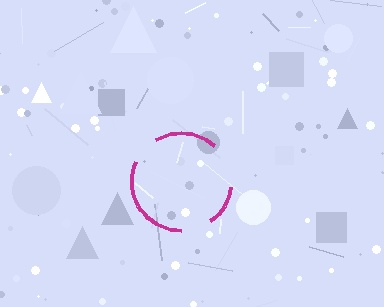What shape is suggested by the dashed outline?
The dashed outline suggests a circle.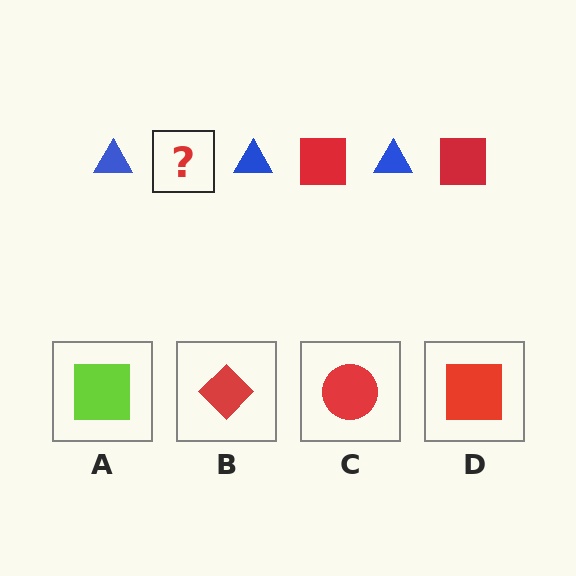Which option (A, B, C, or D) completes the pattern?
D.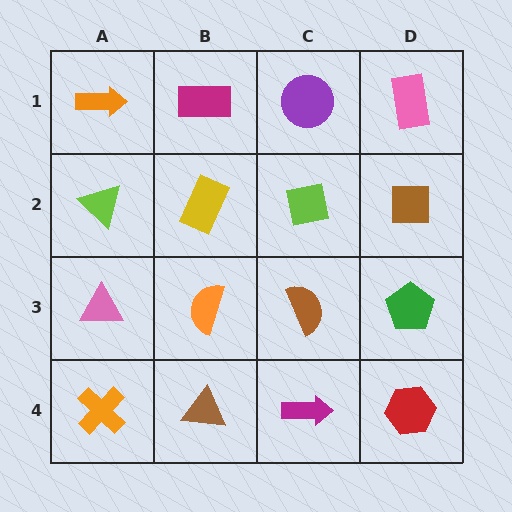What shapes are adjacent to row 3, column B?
A yellow rectangle (row 2, column B), a brown triangle (row 4, column B), a pink triangle (row 3, column A), a brown semicircle (row 3, column C).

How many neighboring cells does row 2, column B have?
4.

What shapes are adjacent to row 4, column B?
An orange semicircle (row 3, column B), an orange cross (row 4, column A), a magenta arrow (row 4, column C).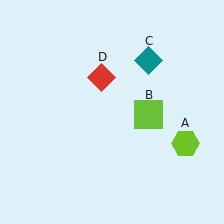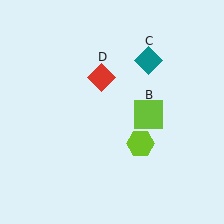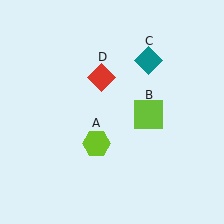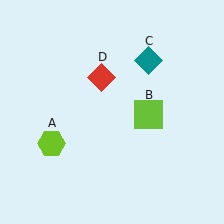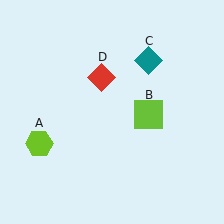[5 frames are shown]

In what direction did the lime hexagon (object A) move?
The lime hexagon (object A) moved left.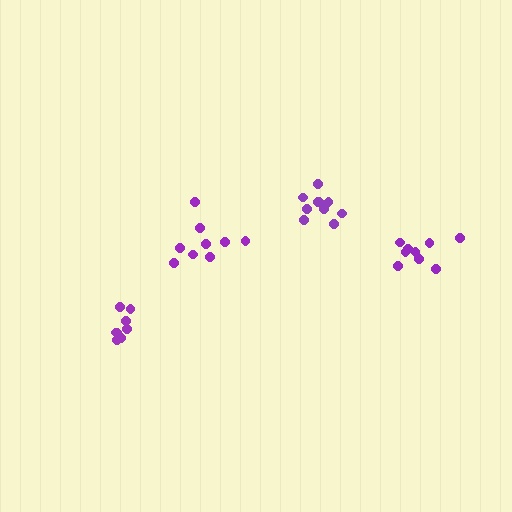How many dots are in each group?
Group 1: 9 dots, Group 2: 8 dots, Group 3: 9 dots, Group 4: 10 dots (36 total).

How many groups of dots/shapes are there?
There are 4 groups.